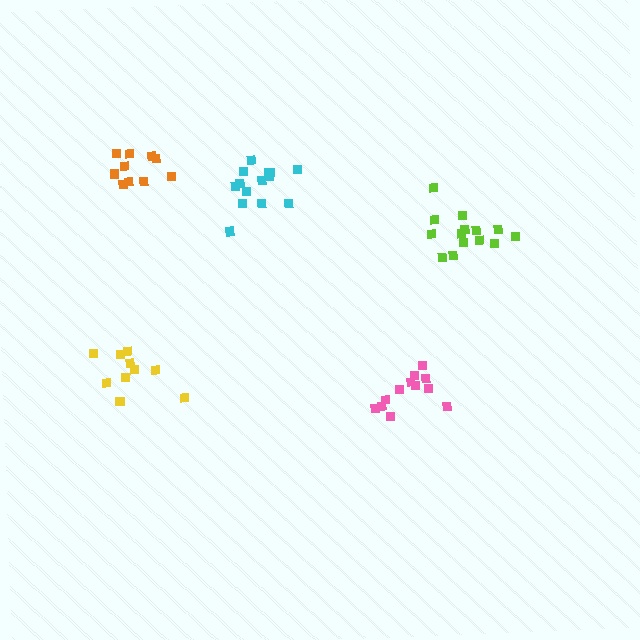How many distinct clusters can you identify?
There are 5 distinct clusters.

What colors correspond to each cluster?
The clusters are colored: orange, cyan, yellow, lime, pink.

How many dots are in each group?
Group 1: 10 dots, Group 2: 14 dots, Group 3: 10 dots, Group 4: 14 dots, Group 5: 12 dots (60 total).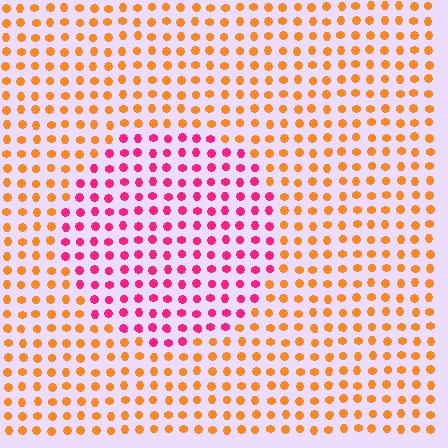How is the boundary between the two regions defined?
The boundary is defined purely by a slight shift in hue (about 56 degrees). Spacing, size, and orientation are identical on both sides.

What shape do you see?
I see a circle.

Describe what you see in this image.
The image is filled with small orange elements in a uniform arrangement. A circle-shaped region is visible where the elements are tinted to a slightly different hue, forming a subtle color boundary.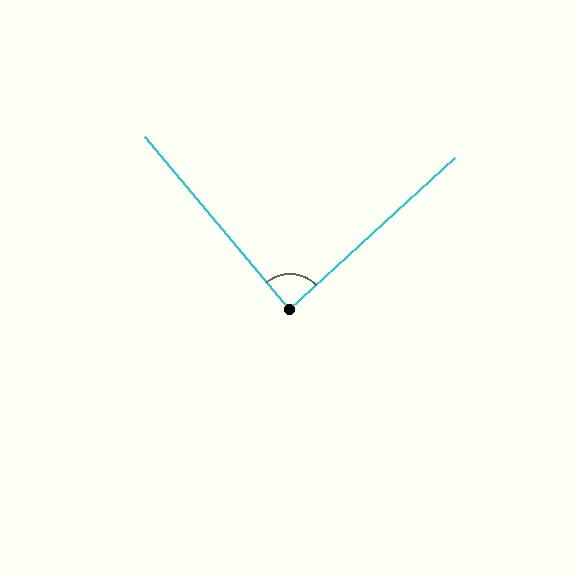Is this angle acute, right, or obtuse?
It is approximately a right angle.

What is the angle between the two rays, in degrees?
Approximately 88 degrees.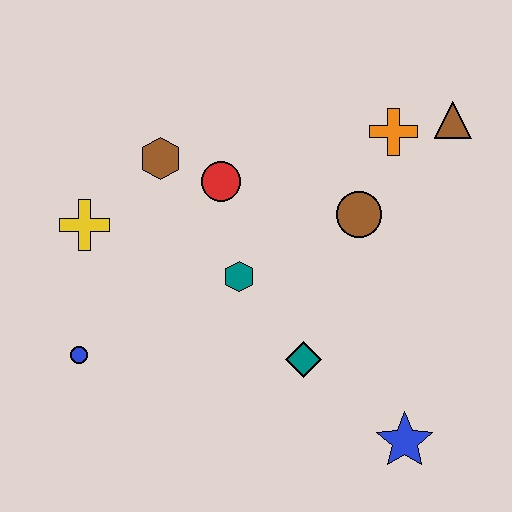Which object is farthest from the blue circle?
The brown triangle is farthest from the blue circle.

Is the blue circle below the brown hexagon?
Yes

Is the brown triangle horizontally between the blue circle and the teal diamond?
No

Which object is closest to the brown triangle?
The orange cross is closest to the brown triangle.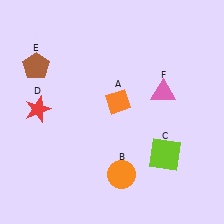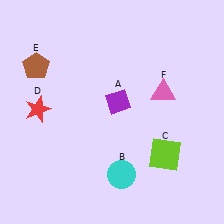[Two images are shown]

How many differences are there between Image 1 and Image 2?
There are 2 differences between the two images.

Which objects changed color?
A changed from orange to purple. B changed from orange to cyan.